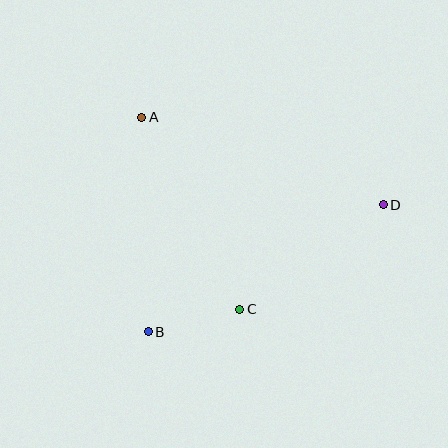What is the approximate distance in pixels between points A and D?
The distance between A and D is approximately 257 pixels.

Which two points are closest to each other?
Points B and C are closest to each other.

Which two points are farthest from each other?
Points B and D are farthest from each other.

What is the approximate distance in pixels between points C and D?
The distance between C and D is approximately 177 pixels.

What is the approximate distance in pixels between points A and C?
The distance between A and C is approximately 216 pixels.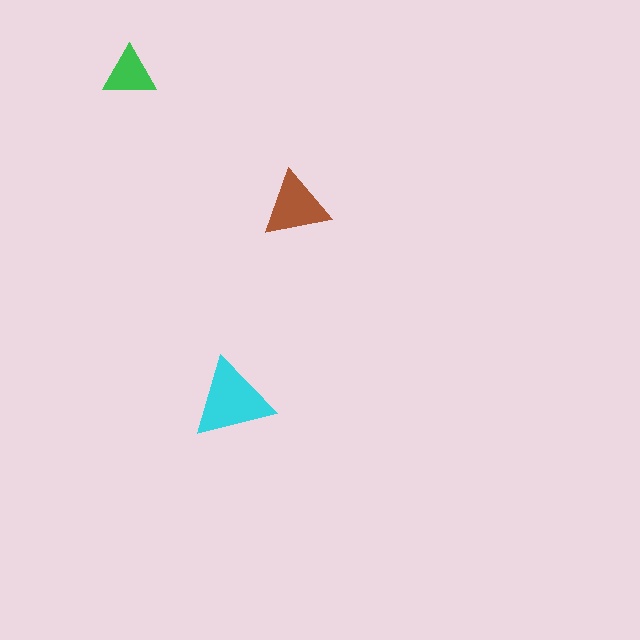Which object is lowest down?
The cyan triangle is bottommost.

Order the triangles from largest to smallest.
the cyan one, the brown one, the green one.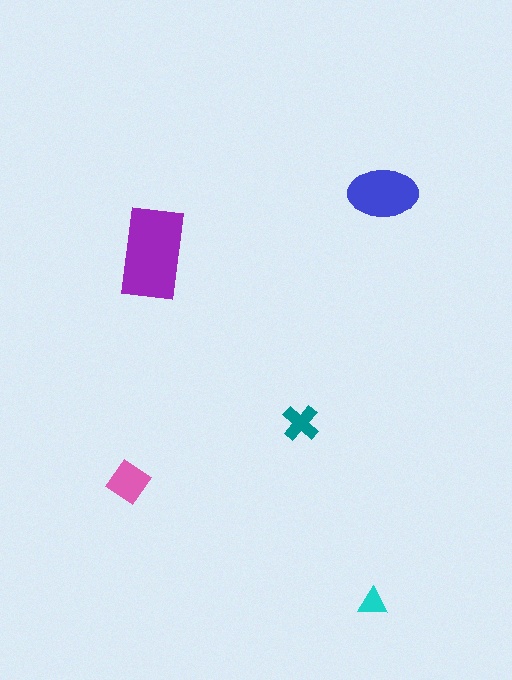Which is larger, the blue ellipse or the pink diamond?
The blue ellipse.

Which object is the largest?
The purple rectangle.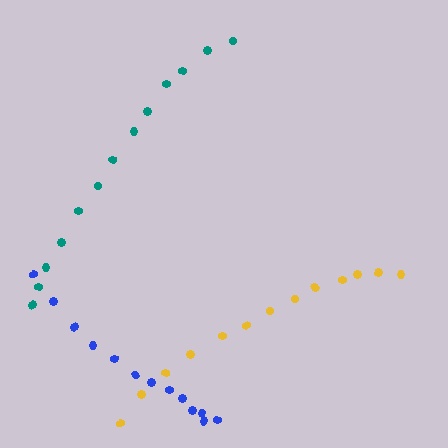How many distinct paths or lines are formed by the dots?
There are 3 distinct paths.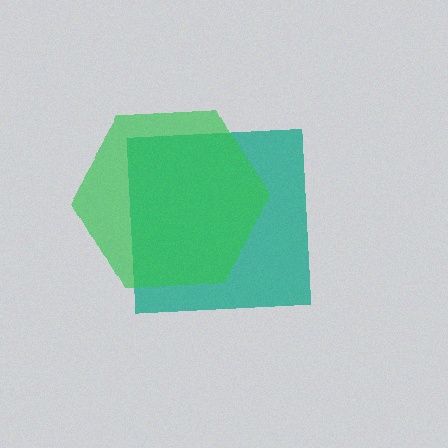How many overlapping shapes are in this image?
There are 2 overlapping shapes in the image.